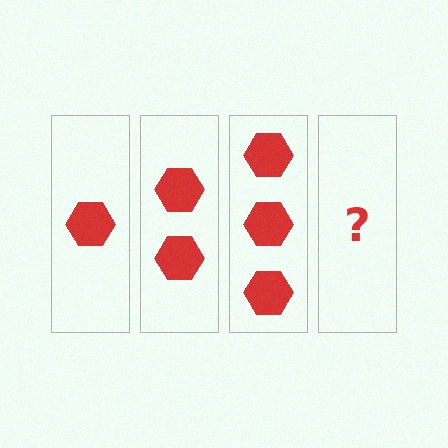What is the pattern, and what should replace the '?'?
The pattern is that each step adds one more hexagon. The '?' should be 4 hexagons.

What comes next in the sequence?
The next element should be 4 hexagons.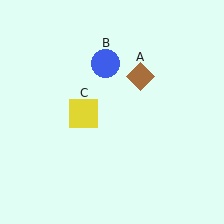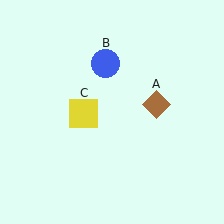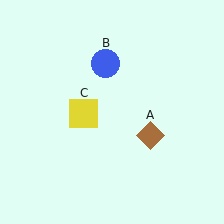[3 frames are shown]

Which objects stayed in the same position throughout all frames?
Blue circle (object B) and yellow square (object C) remained stationary.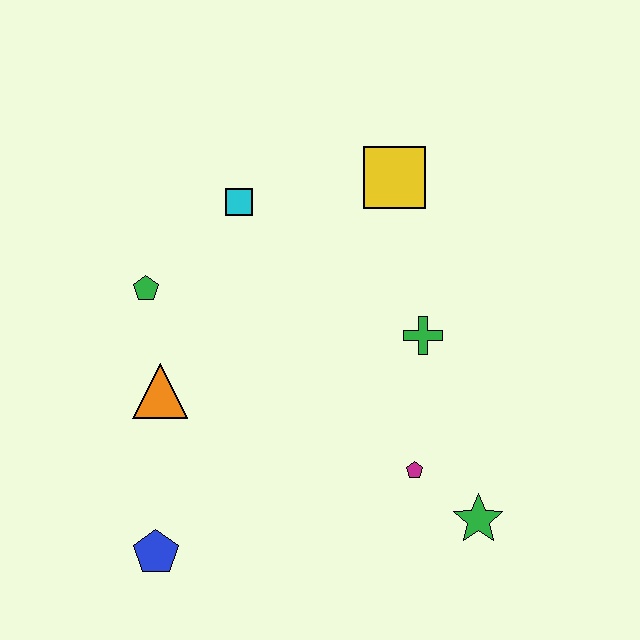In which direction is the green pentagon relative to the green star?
The green pentagon is to the left of the green star.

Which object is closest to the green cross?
The magenta pentagon is closest to the green cross.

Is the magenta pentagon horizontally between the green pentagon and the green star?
Yes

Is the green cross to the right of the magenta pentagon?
Yes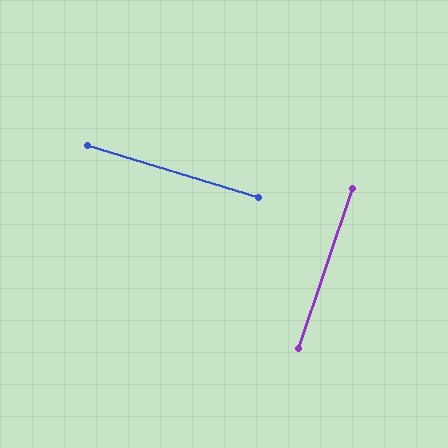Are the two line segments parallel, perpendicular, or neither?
Perpendicular — they meet at approximately 88°.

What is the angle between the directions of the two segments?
Approximately 88 degrees.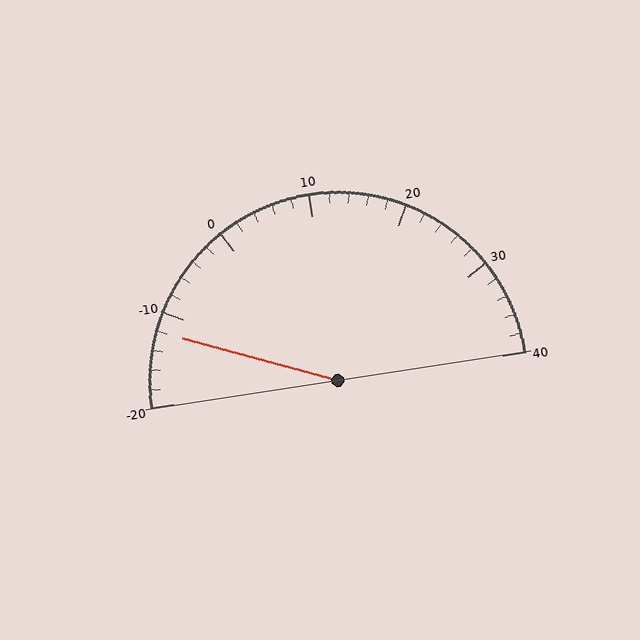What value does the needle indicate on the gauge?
The needle indicates approximately -12.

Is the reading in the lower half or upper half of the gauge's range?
The reading is in the lower half of the range (-20 to 40).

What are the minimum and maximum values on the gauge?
The gauge ranges from -20 to 40.